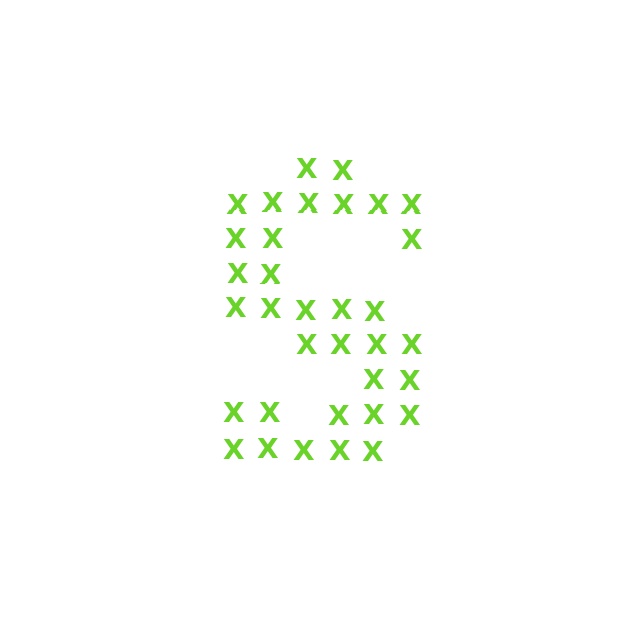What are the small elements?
The small elements are letter X's.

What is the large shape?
The large shape is the letter S.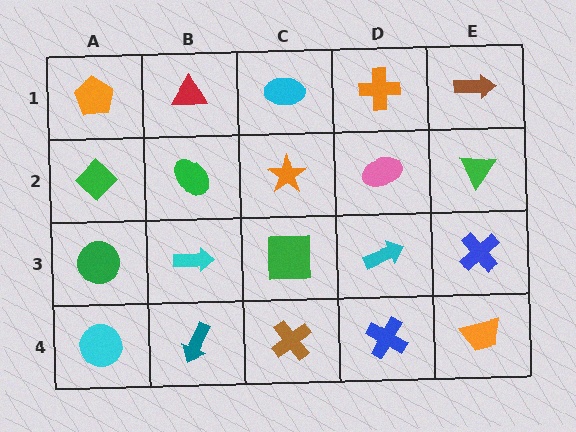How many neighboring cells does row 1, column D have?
3.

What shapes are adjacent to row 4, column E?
A blue cross (row 3, column E), a blue cross (row 4, column D).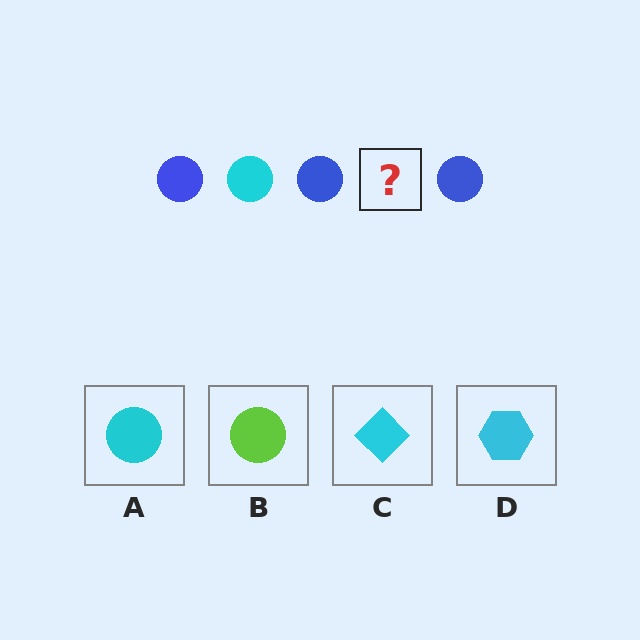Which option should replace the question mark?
Option A.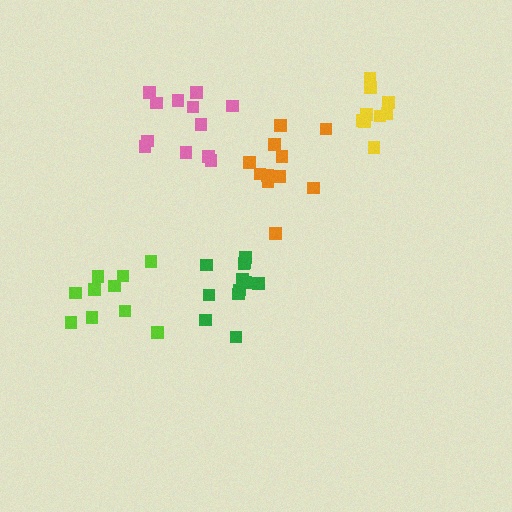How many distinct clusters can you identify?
There are 5 distinct clusters.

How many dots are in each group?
Group 1: 12 dots, Group 2: 12 dots, Group 3: 11 dots, Group 4: 10 dots, Group 5: 9 dots (54 total).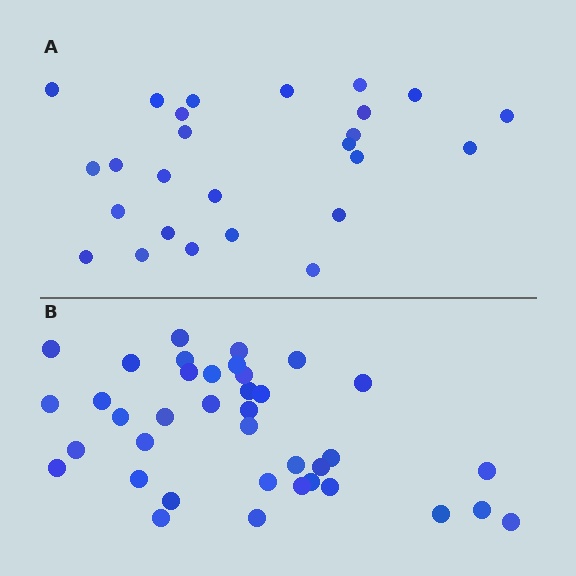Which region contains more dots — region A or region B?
Region B (the bottom region) has more dots.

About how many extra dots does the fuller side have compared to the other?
Region B has roughly 12 or so more dots than region A.